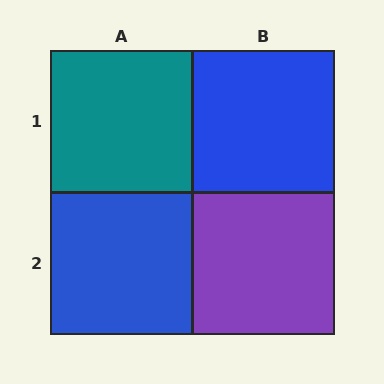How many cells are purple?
1 cell is purple.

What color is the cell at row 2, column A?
Blue.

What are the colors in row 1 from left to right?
Teal, blue.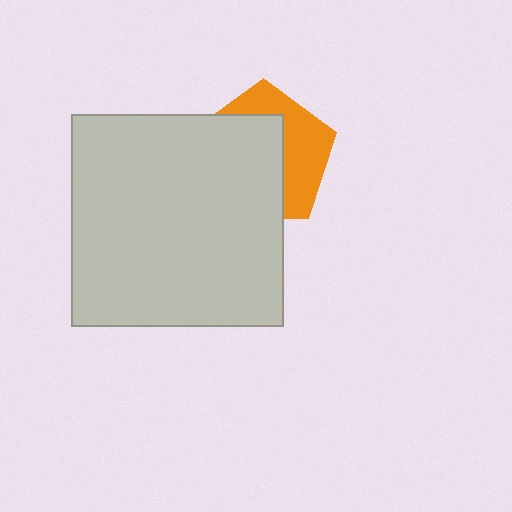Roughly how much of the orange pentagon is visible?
A small part of it is visible (roughly 41%).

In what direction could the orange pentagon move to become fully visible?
The orange pentagon could move toward the upper-right. That would shift it out from behind the light gray square entirely.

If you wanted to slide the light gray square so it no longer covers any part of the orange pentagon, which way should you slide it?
Slide it toward the lower-left — that is the most direct way to separate the two shapes.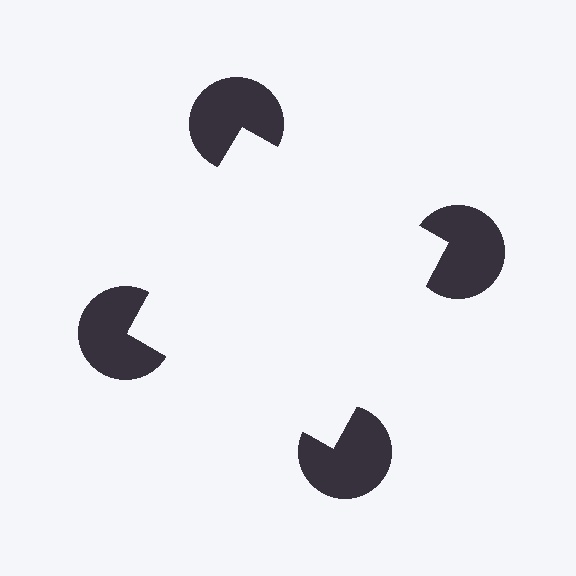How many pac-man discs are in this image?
There are 4 — one at each vertex of the illusory square.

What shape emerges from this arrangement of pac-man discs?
An illusory square — its edges are inferred from the aligned wedge cuts in the pac-man discs, not physically drawn.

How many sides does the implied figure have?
4 sides.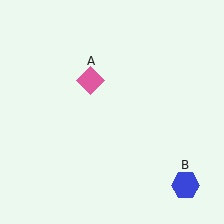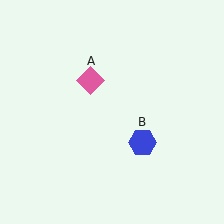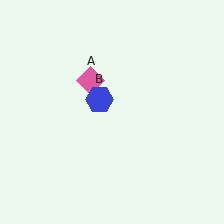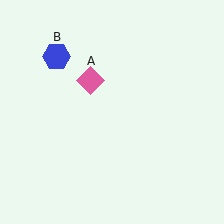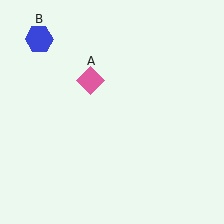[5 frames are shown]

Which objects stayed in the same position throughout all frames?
Pink diamond (object A) remained stationary.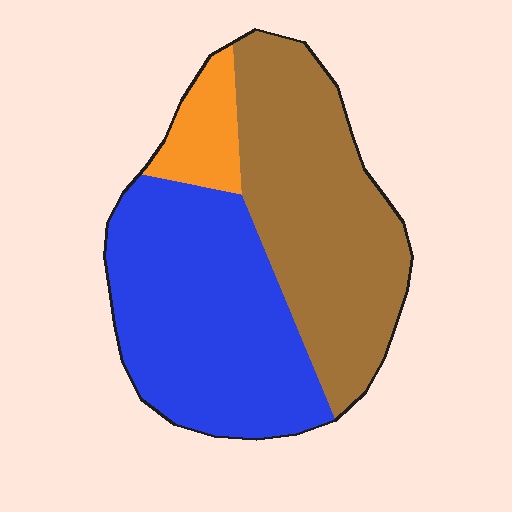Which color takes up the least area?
Orange, at roughly 10%.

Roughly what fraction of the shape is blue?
Blue takes up between a quarter and a half of the shape.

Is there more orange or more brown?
Brown.